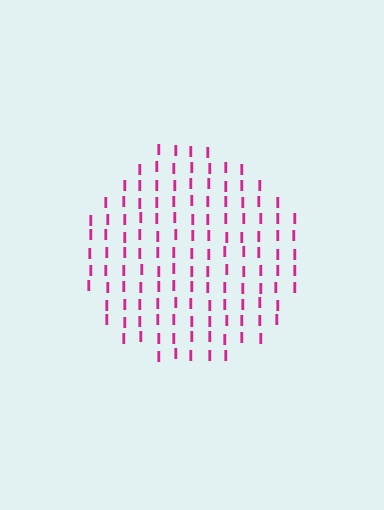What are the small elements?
The small elements are letter I's.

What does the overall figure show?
The overall figure shows a circle.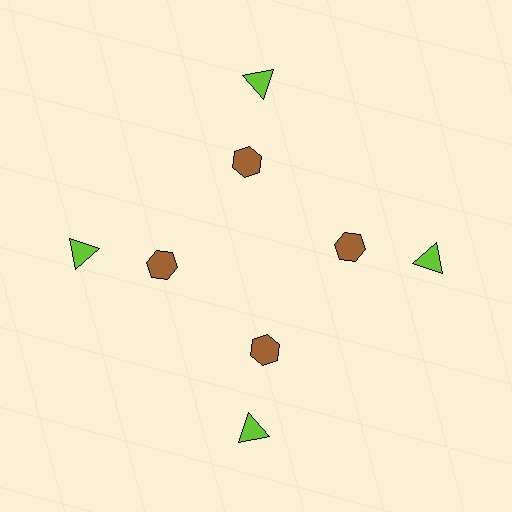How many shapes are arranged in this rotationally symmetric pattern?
There are 8 shapes, arranged in 4 groups of 2.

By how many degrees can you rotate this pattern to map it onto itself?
The pattern maps onto itself every 90 degrees of rotation.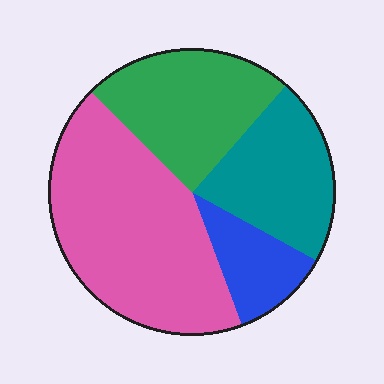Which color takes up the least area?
Blue, at roughly 10%.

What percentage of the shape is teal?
Teal takes up about one fifth (1/5) of the shape.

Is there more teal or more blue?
Teal.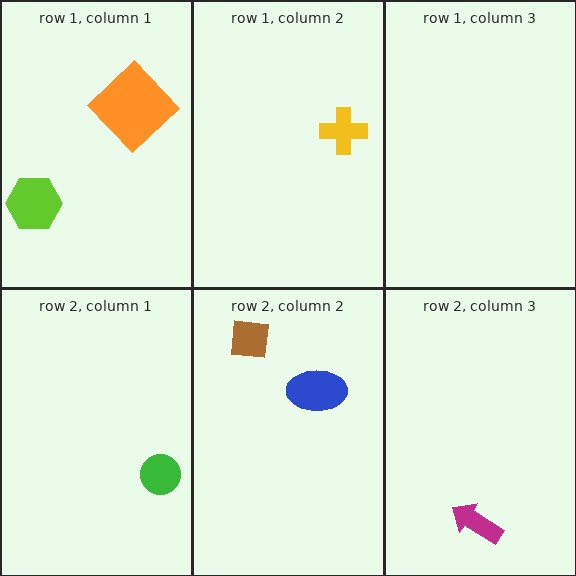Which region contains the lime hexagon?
The row 1, column 1 region.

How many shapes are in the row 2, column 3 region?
1.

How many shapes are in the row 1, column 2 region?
1.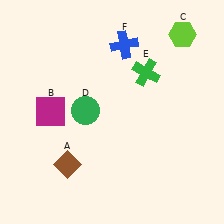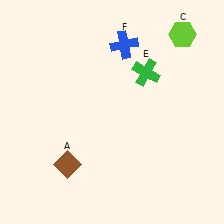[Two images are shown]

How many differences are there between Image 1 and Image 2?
There are 2 differences between the two images.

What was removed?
The green circle (D), the magenta square (B) were removed in Image 2.